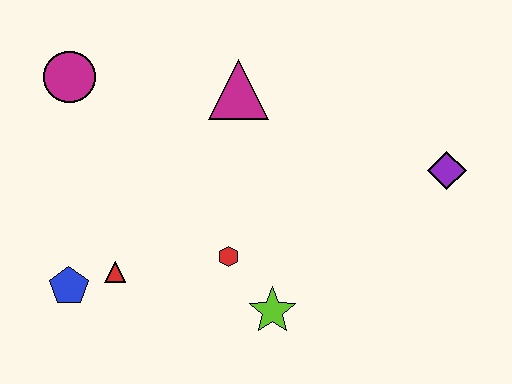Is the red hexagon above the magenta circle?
No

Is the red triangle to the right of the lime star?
No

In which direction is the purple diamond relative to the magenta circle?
The purple diamond is to the right of the magenta circle.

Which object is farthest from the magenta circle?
The purple diamond is farthest from the magenta circle.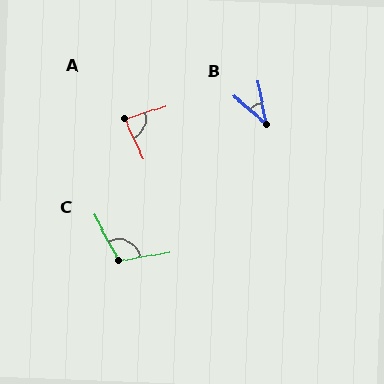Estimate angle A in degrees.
Approximately 82 degrees.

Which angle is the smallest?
B, at approximately 38 degrees.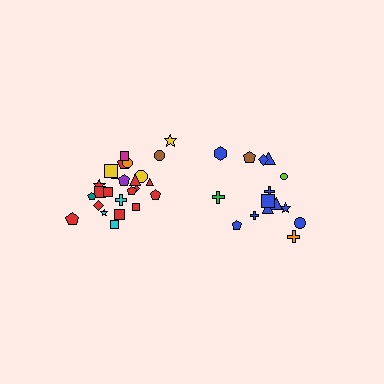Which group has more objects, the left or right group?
The left group.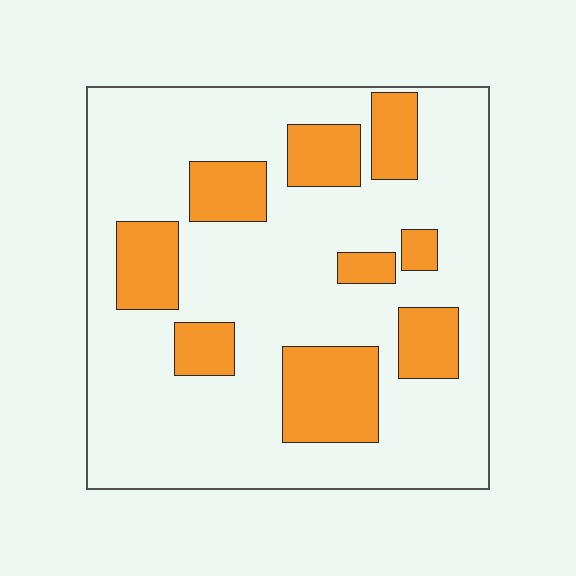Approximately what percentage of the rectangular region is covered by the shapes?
Approximately 25%.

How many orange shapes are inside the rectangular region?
9.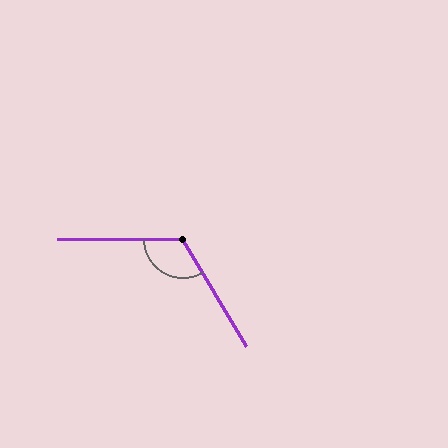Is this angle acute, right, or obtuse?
It is obtuse.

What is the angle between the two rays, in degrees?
Approximately 121 degrees.